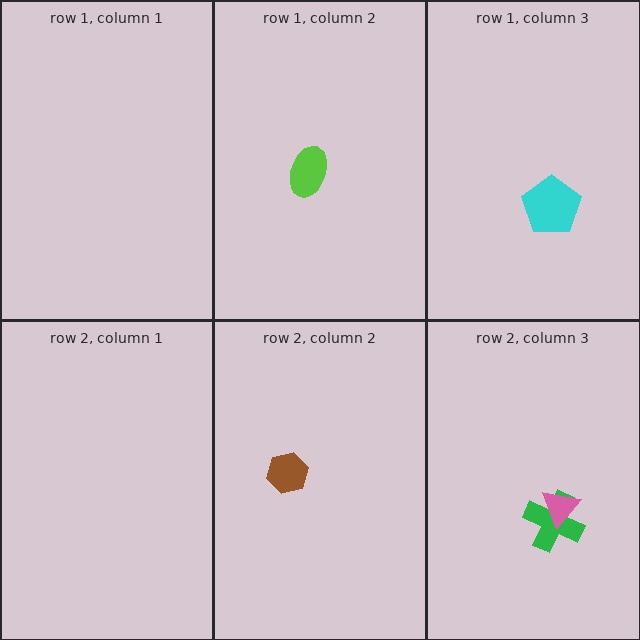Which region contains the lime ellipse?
The row 1, column 2 region.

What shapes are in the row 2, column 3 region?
The green cross, the pink triangle.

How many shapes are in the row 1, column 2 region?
1.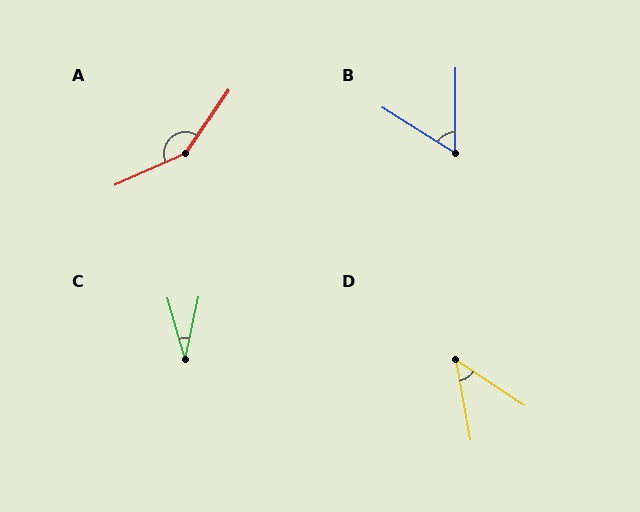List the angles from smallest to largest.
C (28°), D (46°), B (58°), A (148°).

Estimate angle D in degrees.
Approximately 46 degrees.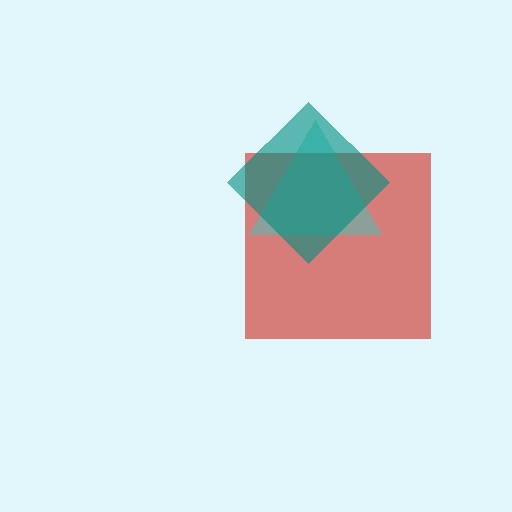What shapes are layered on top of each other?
The layered shapes are: a red square, a cyan triangle, a teal diamond.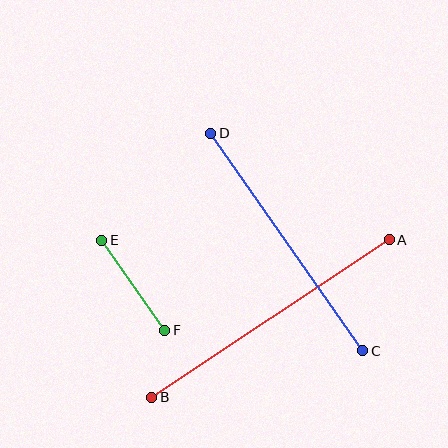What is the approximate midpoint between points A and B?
The midpoint is at approximately (270, 319) pixels.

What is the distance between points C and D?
The distance is approximately 265 pixels.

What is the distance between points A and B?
The distance is approximately 285 pixels.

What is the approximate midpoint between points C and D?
The midpoint is at approximately (287, 242) pixels.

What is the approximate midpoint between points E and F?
The midpoint is at approximately (133, 285) pixels.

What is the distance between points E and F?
The distance is approximately 110 pixels.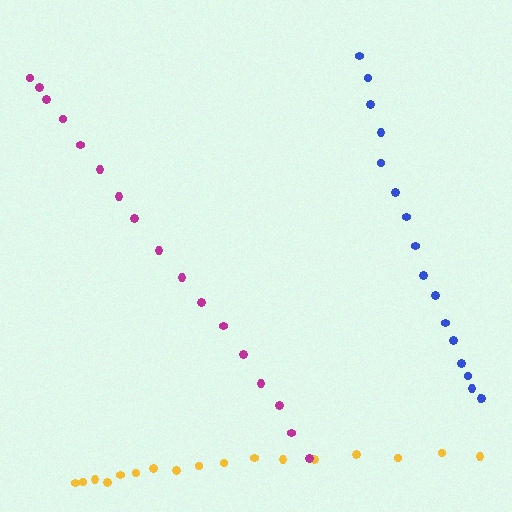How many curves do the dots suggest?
There are 3 distinct paths.